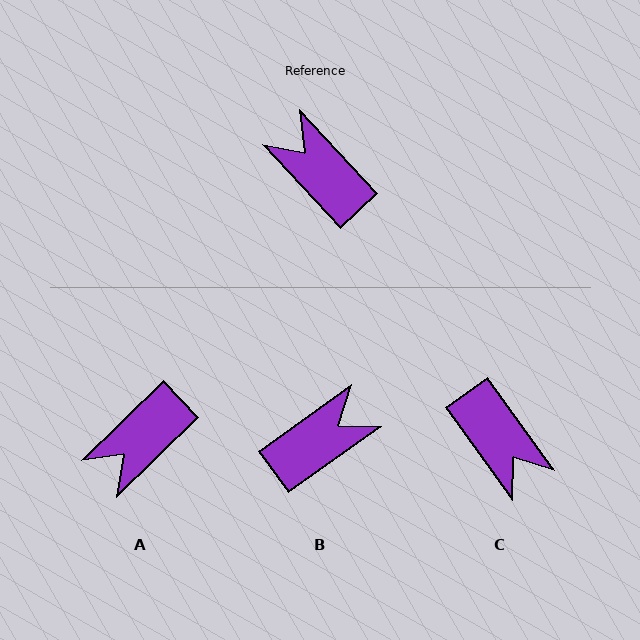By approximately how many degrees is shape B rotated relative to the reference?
Approximately 97 degrees clockwise.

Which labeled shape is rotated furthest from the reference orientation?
C, about 173 degrees away.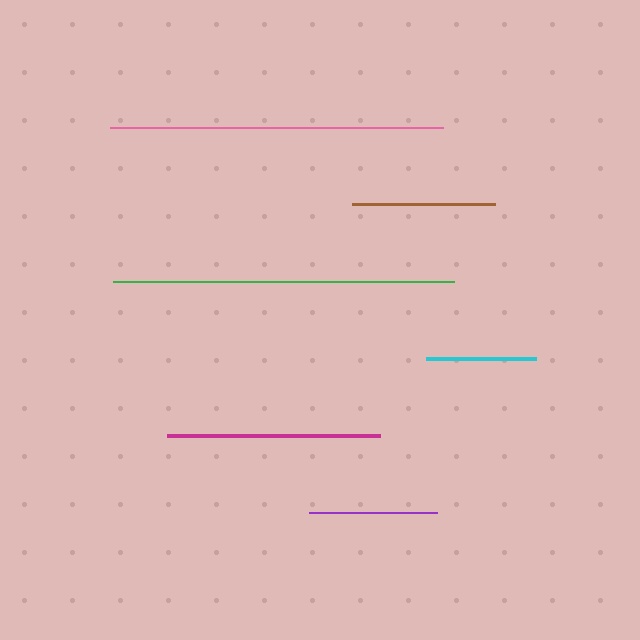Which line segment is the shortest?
The cyan line is the shortest at approximately 110 pixels.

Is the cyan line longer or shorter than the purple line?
The purple line is longer than the cyan line.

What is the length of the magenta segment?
The magenta segment is approximately 213 pixels long.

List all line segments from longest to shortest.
From longest to shortest: green, pink, magenta, brown, purple, cyan.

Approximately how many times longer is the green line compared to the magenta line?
The green line is approximately 1.6 times the length of the magenta line.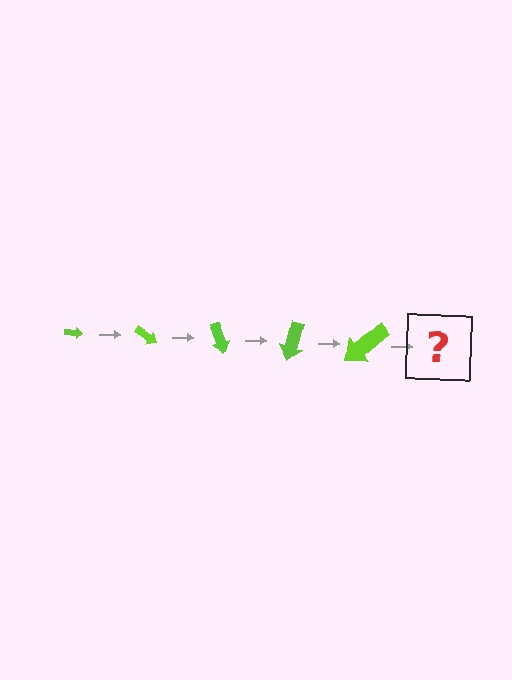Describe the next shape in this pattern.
It should be an arrow, larger than the previous one and rotated 175 degrees from the start.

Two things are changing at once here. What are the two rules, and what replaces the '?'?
The two rules are that the arrow grows larger each step and it rotates 35 degrees each step. The '?' should be an arrow, larger than the previous one and rotated 175 degrees from the start.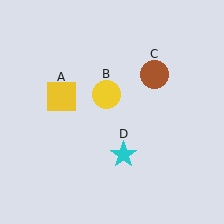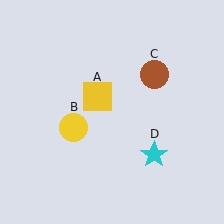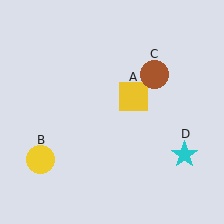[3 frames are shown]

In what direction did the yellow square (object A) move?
The yellow square (object A) moved right.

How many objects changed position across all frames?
3 objects changed position: yellow square (object A), yellow circle (object B), cyan star (object D).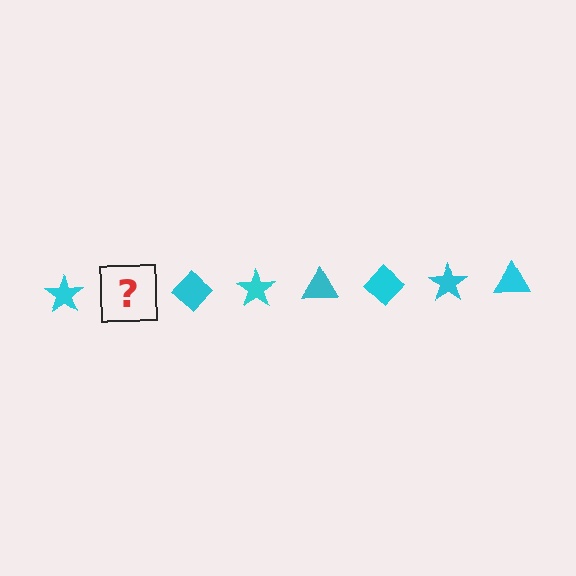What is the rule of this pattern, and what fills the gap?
The rule is that the pattern cycles through star, triangle, diamond shapes in cyan. The gap should be filled with a cyan triangle.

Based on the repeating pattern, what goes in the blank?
The blank should be a cyan triangle.